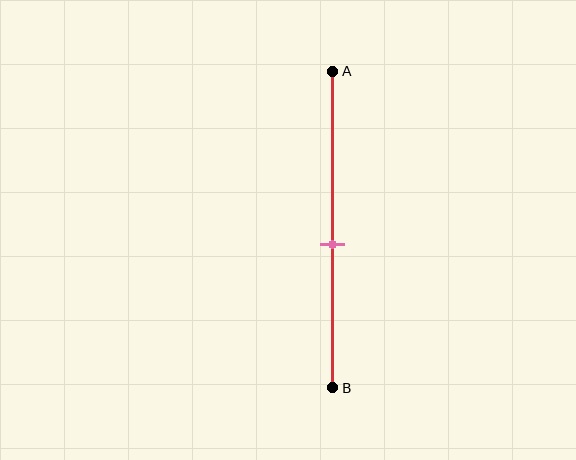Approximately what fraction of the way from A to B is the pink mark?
The pink mark is approximately 55% of the way from A to B.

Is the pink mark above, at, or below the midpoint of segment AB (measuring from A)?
The pink mark is below the midpoint of segment AB.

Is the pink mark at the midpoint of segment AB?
No, the mark is at about 55% from A, not at the 50% midpoint.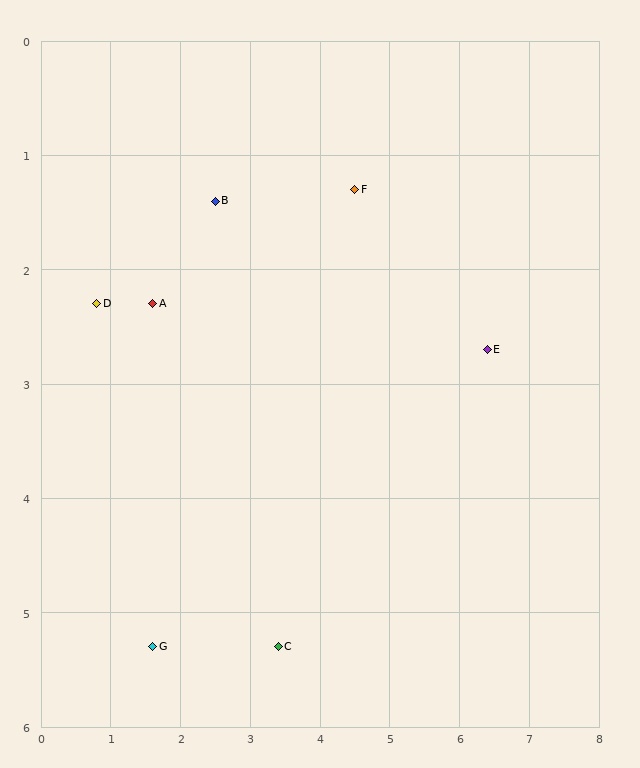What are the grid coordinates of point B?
Point B is at approximately (2.5, 1.4).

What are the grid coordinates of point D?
Point D is at approximately (0.8, 2.3).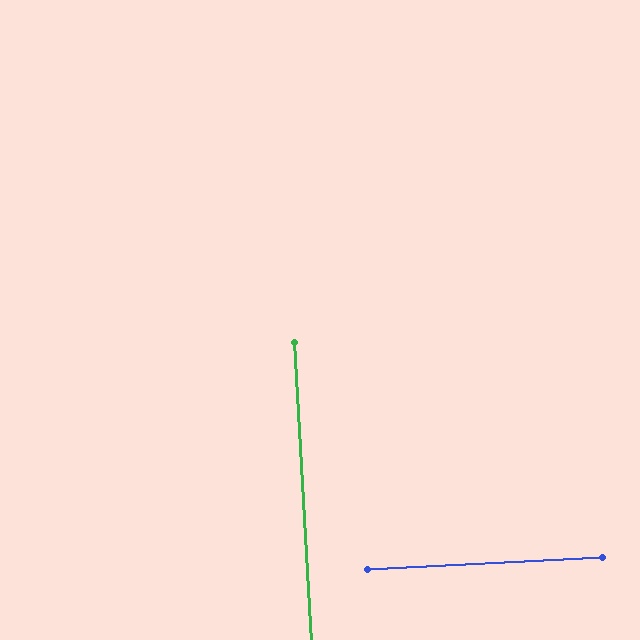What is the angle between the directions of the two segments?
Approximately 90 degrees.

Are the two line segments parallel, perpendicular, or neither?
Perpendicular — they meet at approximately 90°.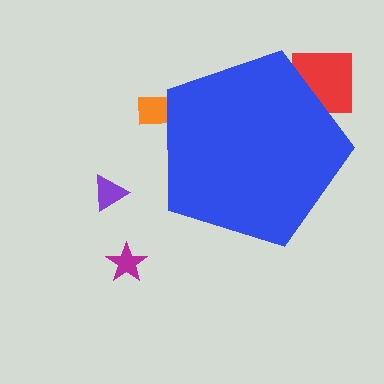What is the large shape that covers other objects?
A blue pentagon.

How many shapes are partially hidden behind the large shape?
2 shapes are partially hidden.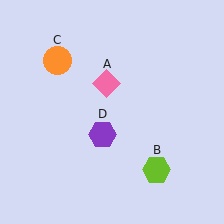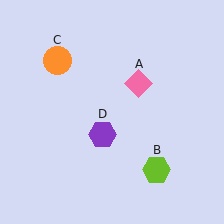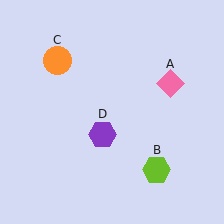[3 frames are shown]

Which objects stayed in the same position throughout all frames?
Lime hexagon (object B) and orange circle (object C) and purple hexagon (object D) remained stationary.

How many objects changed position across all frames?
1 object changed position: pink diamond (object A).